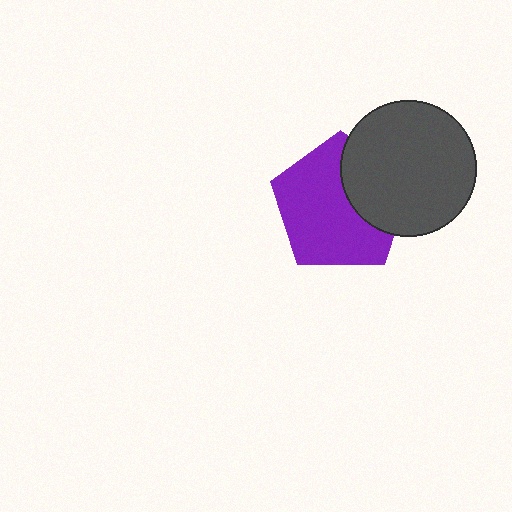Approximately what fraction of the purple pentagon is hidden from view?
Roughly 32% of the purple pentagon is hidden behind the dark gray circle.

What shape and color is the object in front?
The object in front is a dark gray circle.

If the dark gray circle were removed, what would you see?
You would see the complete purple pentagon.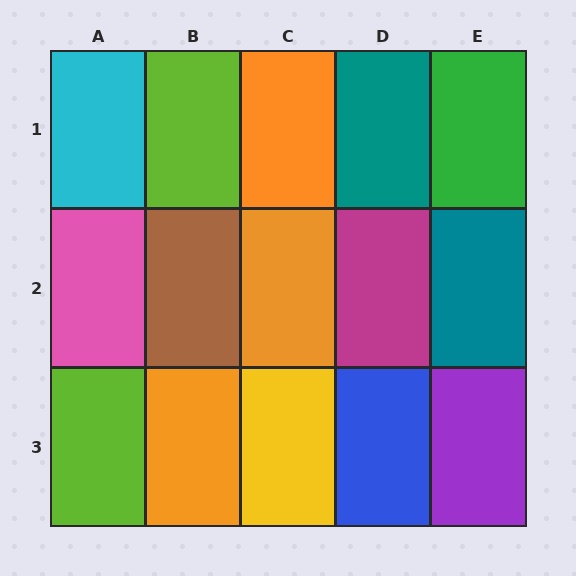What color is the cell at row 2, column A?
Pink.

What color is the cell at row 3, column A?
Lime.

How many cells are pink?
1 cell is pink.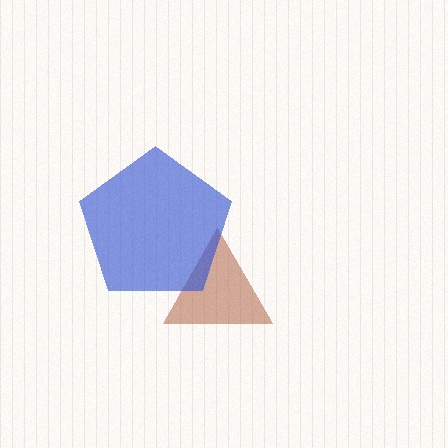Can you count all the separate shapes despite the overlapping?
Yes, there are 2 separate shapes.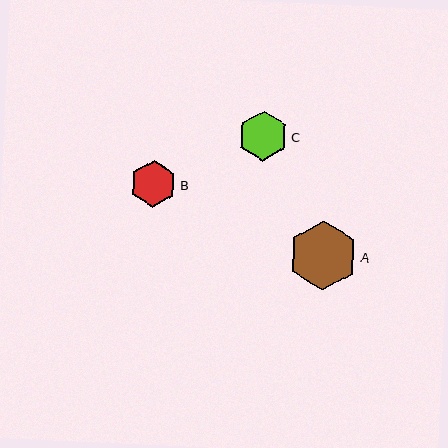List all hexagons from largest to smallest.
From largest to smallest: A, C, B.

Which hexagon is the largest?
Hexagon A is the largest with a size of approximately 69 pixels.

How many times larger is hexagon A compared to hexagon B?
Hexagon A is approximately 1.5 times the size of hexagon B.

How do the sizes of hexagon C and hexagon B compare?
Hexagon C and hexagon B are approximately the same size.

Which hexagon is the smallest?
Hexagon B is the smallest with a size of approximately 47 pixels.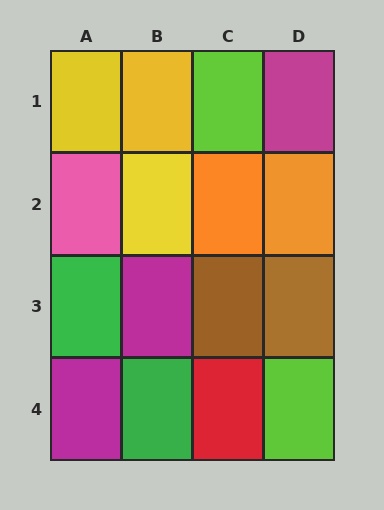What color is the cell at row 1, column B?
Yellow.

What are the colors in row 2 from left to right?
Pink, yellow, orange, orange.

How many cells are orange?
2 cells are orange.